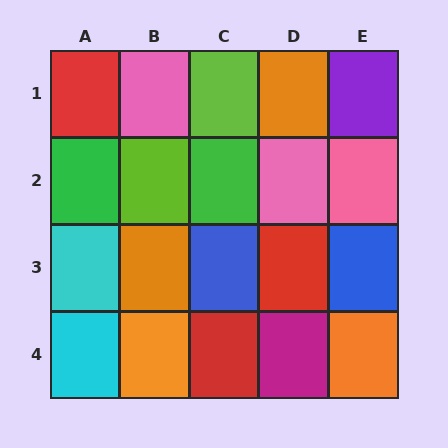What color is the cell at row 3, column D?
Red.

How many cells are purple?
1 cell is purple.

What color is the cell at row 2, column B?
Lime.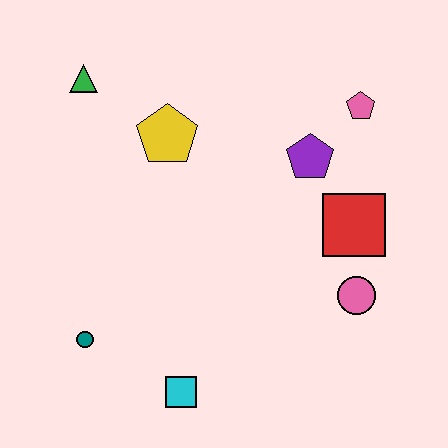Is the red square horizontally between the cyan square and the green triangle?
No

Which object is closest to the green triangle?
The yellow pentagon is closest to the green triangle.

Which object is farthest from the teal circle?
The pink pentagon is farthest from the teal circle.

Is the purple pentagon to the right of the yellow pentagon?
Yes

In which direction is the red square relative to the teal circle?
The red square is to the right of the teal circle.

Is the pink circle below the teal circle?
No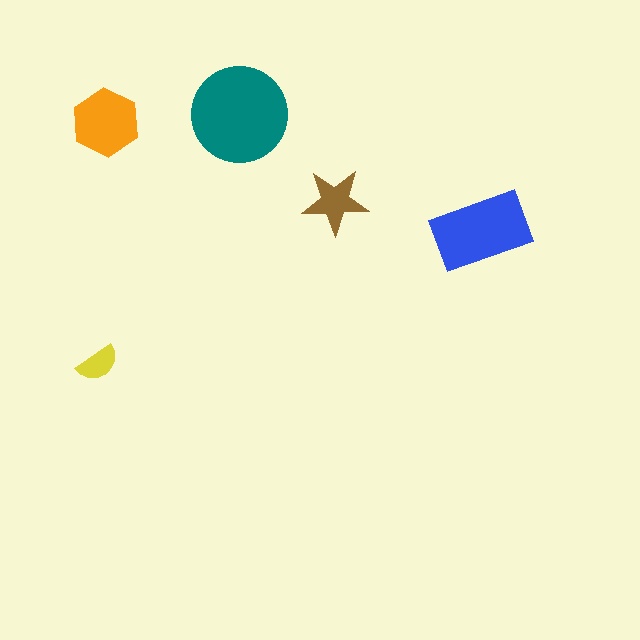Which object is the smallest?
The yellow semicircle.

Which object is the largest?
The teal circle.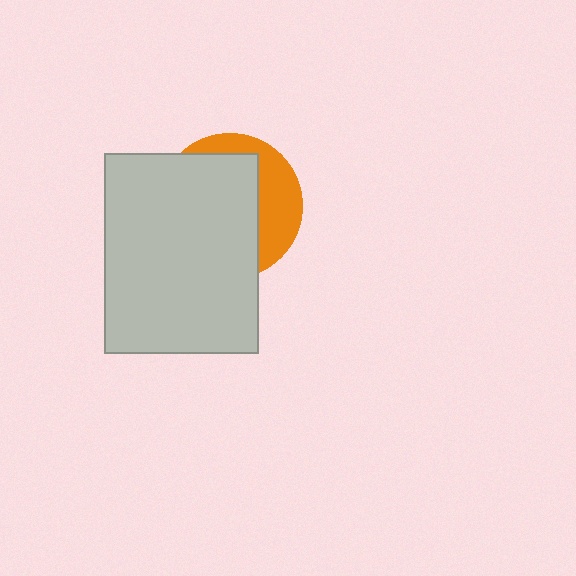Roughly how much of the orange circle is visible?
A small part of it is visible (roughly 32%).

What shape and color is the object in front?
The object in front is a light gray rectangle.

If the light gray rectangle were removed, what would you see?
You would see the complete orange circle.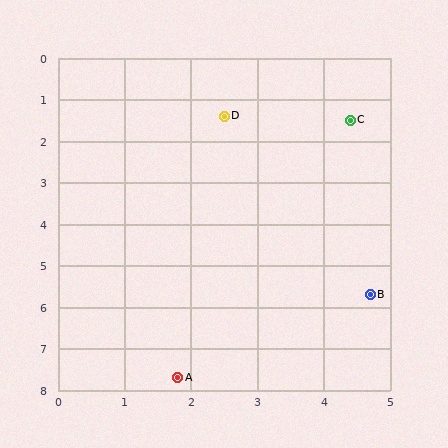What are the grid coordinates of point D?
Point D is at approximately (2.5, 1.4).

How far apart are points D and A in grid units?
Points D and A are about 6.3 grid units apart.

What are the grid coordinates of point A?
Point A is at approximately (1.8, 7.7).